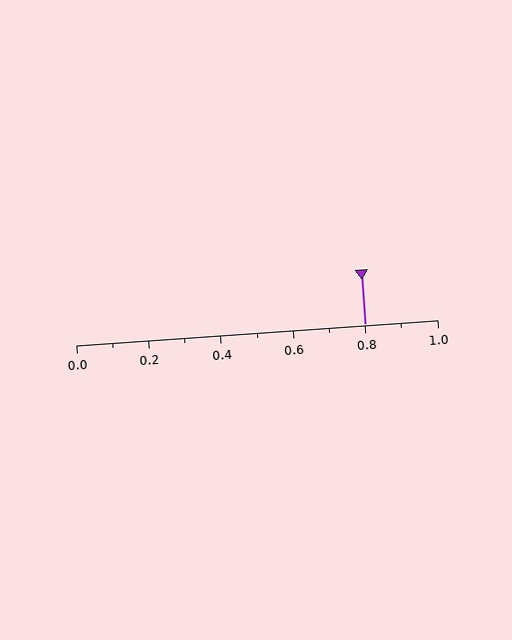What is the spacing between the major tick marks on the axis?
The major ticks are spaced 0.2 apart.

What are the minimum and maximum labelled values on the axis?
The axis runs from 0.0 to 1.0.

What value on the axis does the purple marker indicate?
The marker indicates approximately 0.8.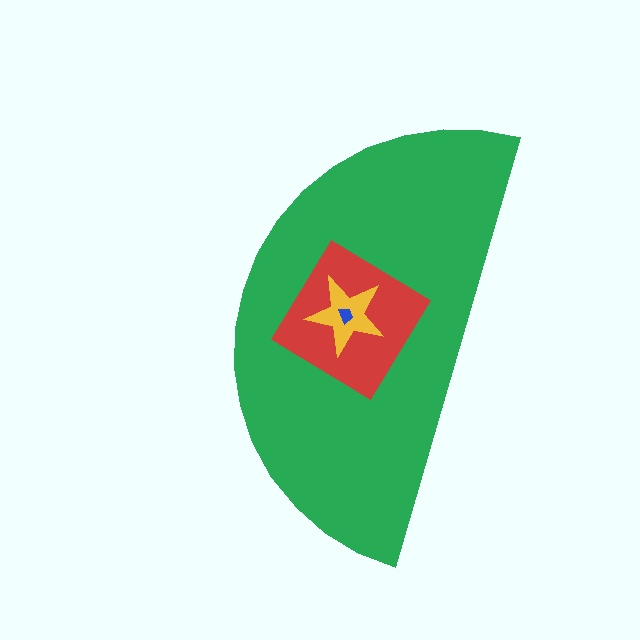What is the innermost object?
The blue trapezoid.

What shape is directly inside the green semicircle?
The red diamond.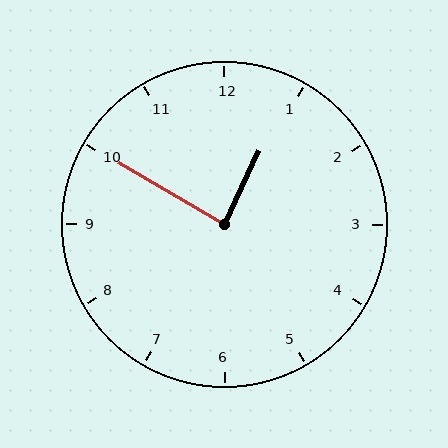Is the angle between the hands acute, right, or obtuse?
It is right.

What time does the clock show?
12:50.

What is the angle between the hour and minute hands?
Approximately 85 degrees.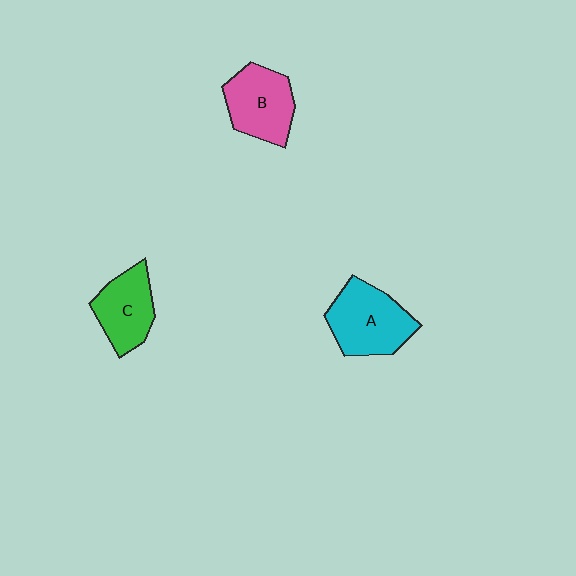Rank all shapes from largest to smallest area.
From largest to smallest: A (cyan), B (pink), C (green).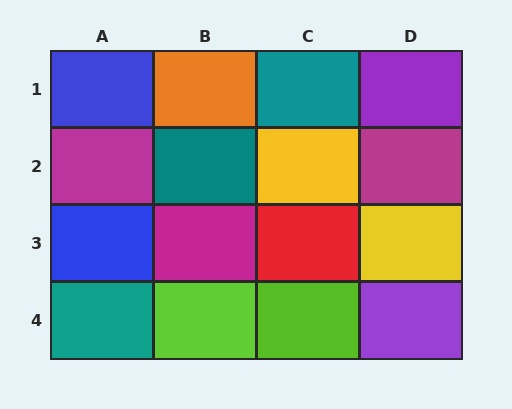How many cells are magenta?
3 cells are magenta.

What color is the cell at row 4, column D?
Purple.